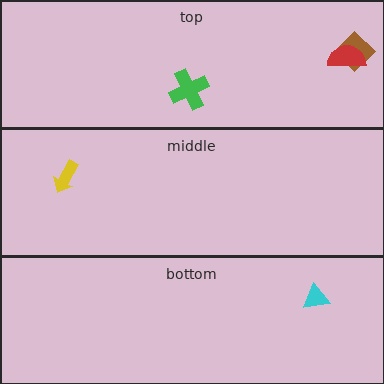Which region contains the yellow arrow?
The middle region.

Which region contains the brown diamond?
The top region.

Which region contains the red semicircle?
The top region.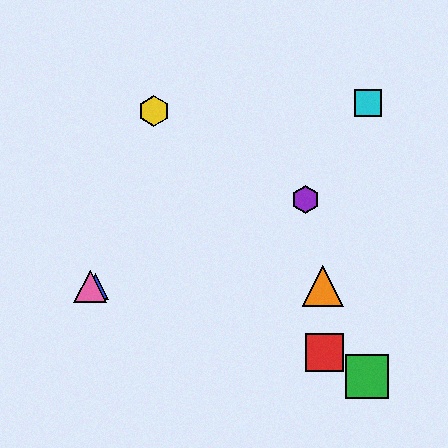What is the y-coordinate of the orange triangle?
The orange triangle is at y≈286.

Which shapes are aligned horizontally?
The blue triangle, the orange triangle, the pink triangle are aligned horizontally.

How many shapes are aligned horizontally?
3 shapes (the blue triangle, the orange triangle, the pink triangle) are aligned horizontally.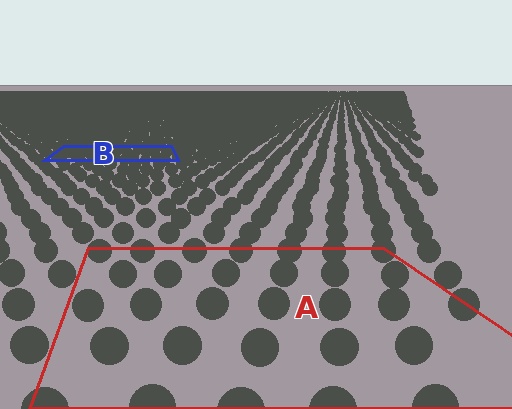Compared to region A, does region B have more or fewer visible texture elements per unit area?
Region B has more texture elements per unit area — they are packed more densely because it is farther away.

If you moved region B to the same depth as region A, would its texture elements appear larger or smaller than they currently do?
They would appear larger. At a closer depth, the same texture elements are projected at a bigger on-screen size.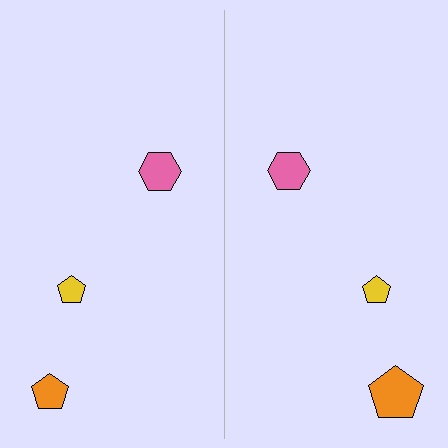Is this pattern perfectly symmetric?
No, the pattern is not perfectly symmetric. The orange pentagon on the right side has a different size than its mirror counterpart.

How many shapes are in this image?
There are 6 shapes in this image.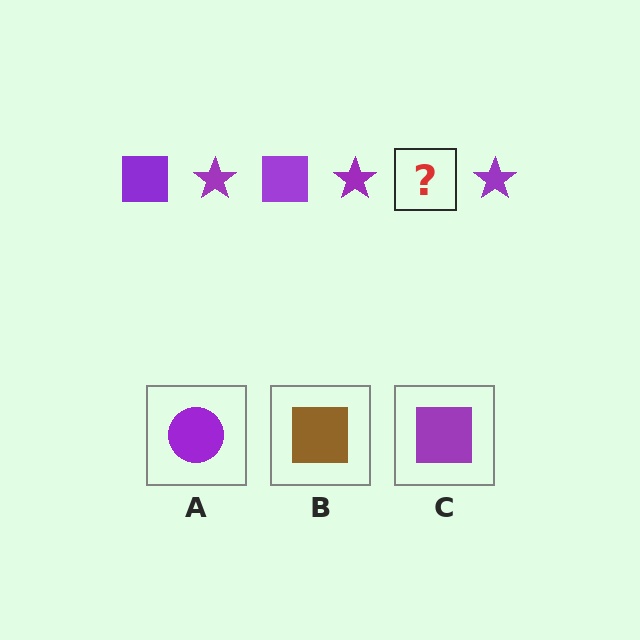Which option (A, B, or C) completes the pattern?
C.